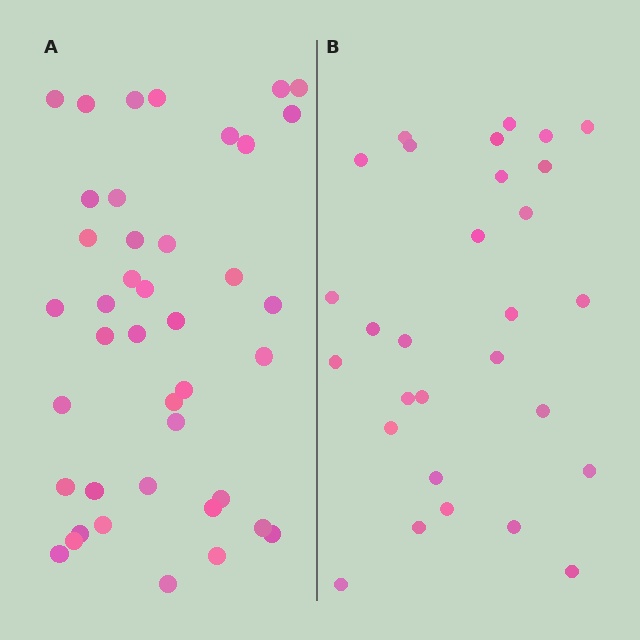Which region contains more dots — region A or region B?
Region A (the left region) has more dots.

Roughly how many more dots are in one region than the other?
Region A has roughly 12 or so more dots than region B.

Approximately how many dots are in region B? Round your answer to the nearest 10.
About 30 dots. (The exact count is 29, which rounds to 30.)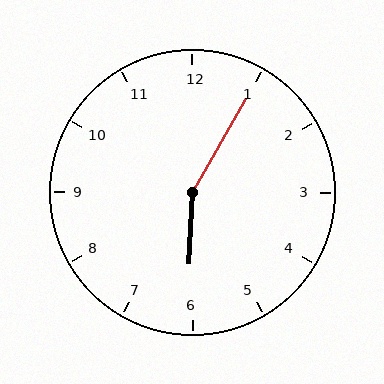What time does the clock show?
6:05.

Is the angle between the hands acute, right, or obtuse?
It is obtuse.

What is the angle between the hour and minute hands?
Approximately 152 degrees.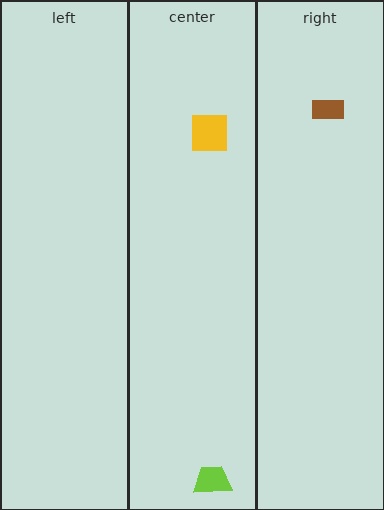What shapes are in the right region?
The brown rectangle.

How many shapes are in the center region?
2.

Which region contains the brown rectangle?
The right region.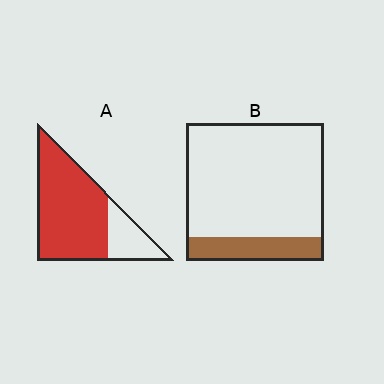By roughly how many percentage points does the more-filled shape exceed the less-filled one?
By roughly 60 percentage points (A over B).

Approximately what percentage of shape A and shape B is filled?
A is approximately 75% and B is approximately 15%.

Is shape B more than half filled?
No.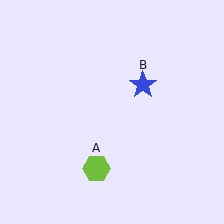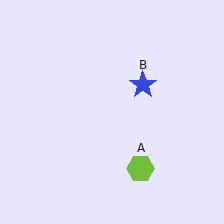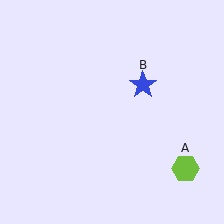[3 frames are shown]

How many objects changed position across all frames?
1 object changed position: lime hexagon (object A).